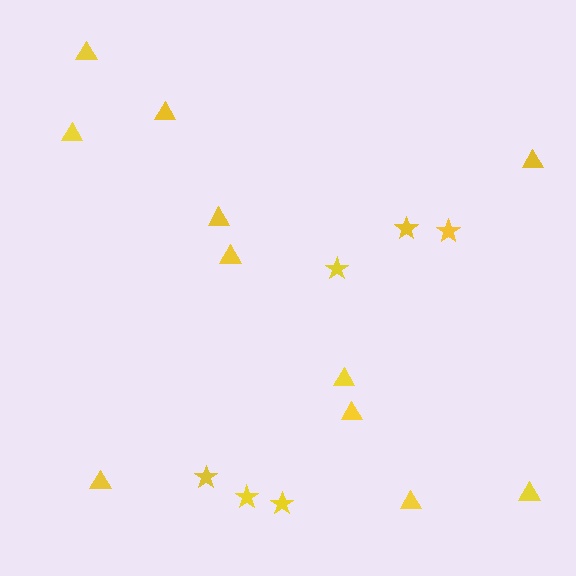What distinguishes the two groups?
There are 2 groups: one group of triangles (11) and one group of stars (6).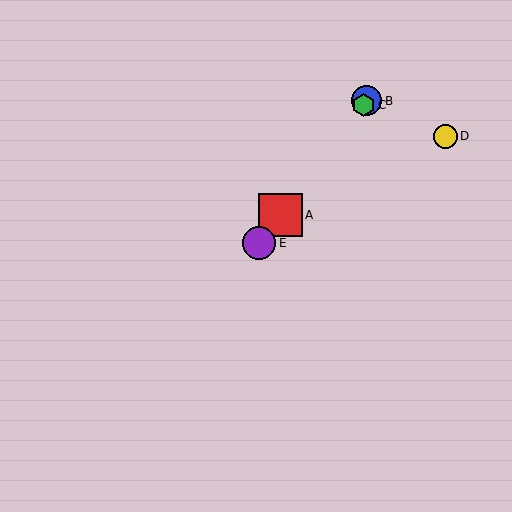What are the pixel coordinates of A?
Object A is at (281, 215).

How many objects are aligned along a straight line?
4 objects (A, B, C, E) are aligned along a straight line.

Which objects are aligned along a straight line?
Objects A, B, C, E are aligned along a straight line.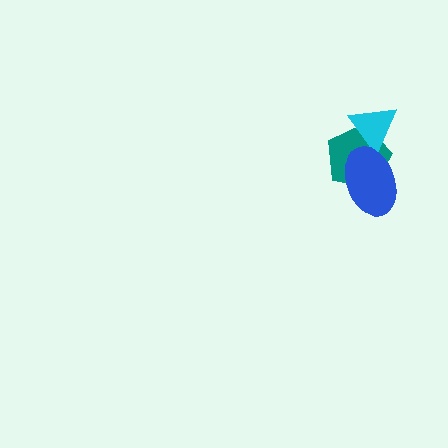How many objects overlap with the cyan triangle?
2 objects overlap with the cyan triangle.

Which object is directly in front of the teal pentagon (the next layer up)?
The cyan triangle is directly in front of the teal pentagon.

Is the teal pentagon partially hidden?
Yes, it is partially covered by another shape.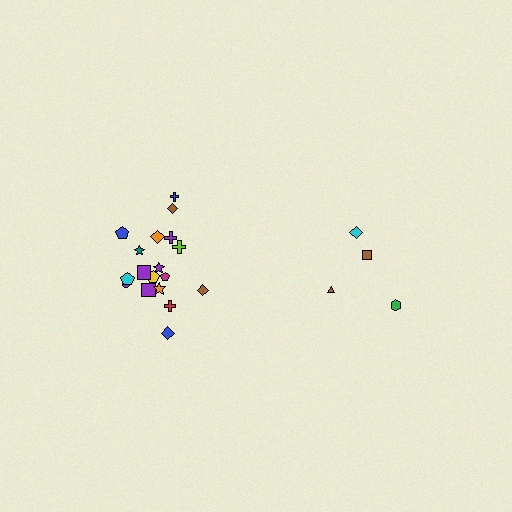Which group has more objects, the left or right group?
The left group.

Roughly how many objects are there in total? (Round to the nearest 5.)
Roughly 20 objects in total.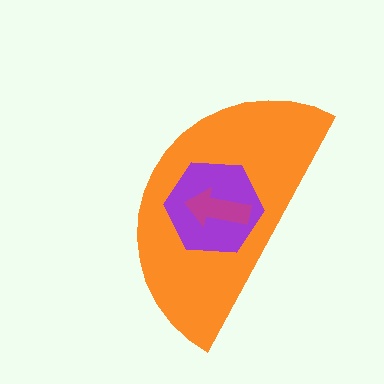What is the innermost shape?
The magenta arrow.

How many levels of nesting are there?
3.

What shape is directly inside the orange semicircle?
The purple hexagon.